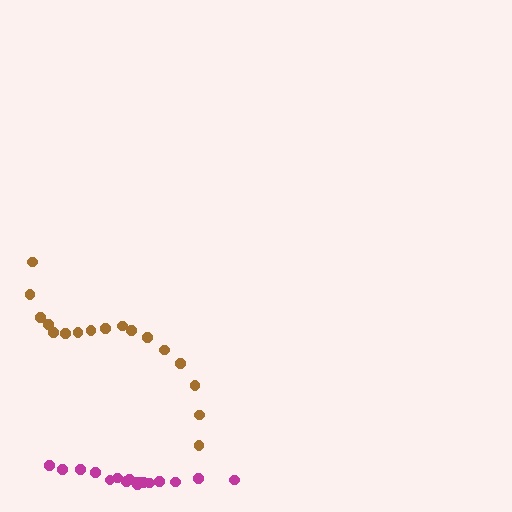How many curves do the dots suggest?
There are 2 distinct paths.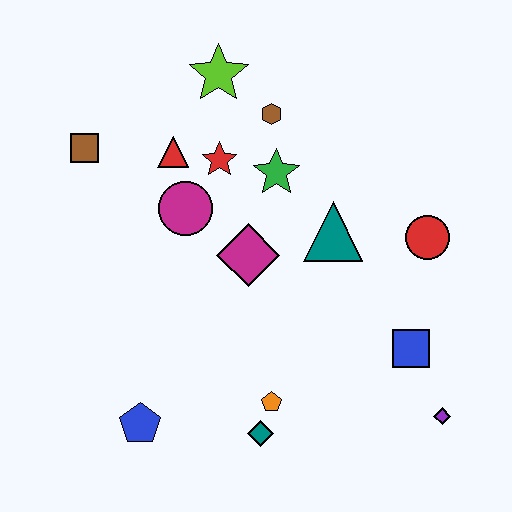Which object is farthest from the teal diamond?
The lime star is farthest from the teal diamond.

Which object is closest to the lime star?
The brown hexagon is closest to the lime star.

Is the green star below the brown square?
Yes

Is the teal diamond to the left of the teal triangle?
Yes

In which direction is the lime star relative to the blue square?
The lime star is above the blue square.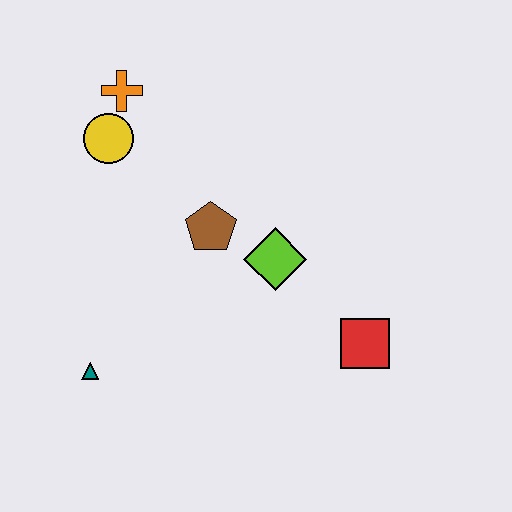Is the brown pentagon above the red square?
Yes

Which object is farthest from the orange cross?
The red square is farthest from the orange cross.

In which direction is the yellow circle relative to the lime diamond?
The yellow circle is to the left of the lime diamond.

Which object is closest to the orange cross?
The yellow circle is closest to the orange cross.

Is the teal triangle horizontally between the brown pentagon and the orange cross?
No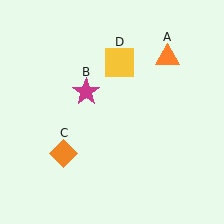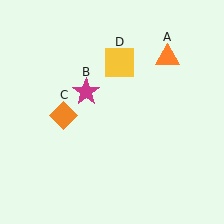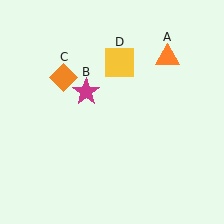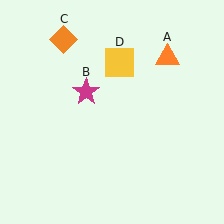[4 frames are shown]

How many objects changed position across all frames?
1 object changed position: orange diamond (object C).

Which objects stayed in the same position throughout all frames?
Orange triangle (object A) and magenta star (object B) and yellow square (object D) remained stationary.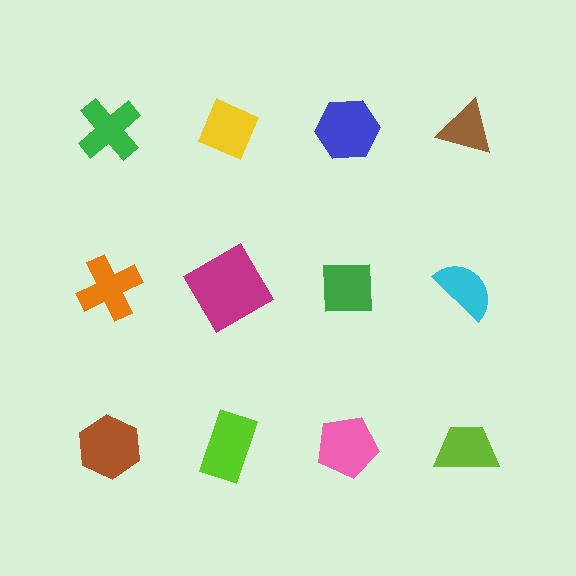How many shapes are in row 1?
4 shapes.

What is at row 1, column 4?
A brown triangle.